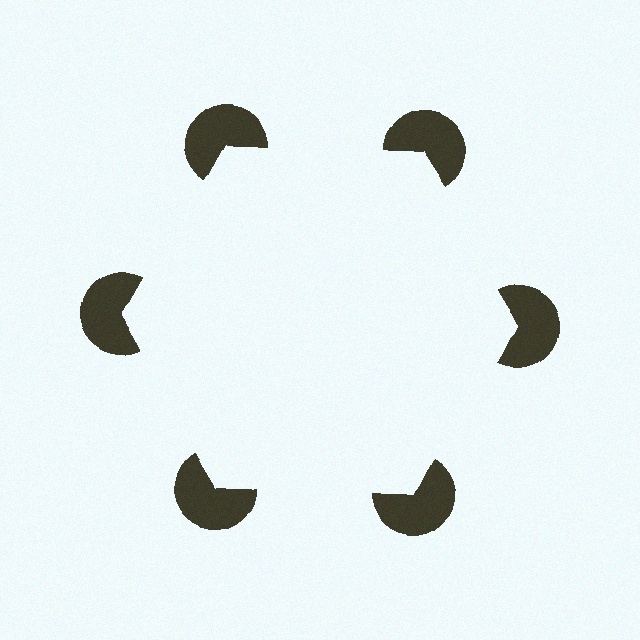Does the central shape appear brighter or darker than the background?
It typically appears slightly brighter than the background, even though no actual brightness change is drawn.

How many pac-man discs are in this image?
There are 6 — one at each vertex of the illusory hexagon.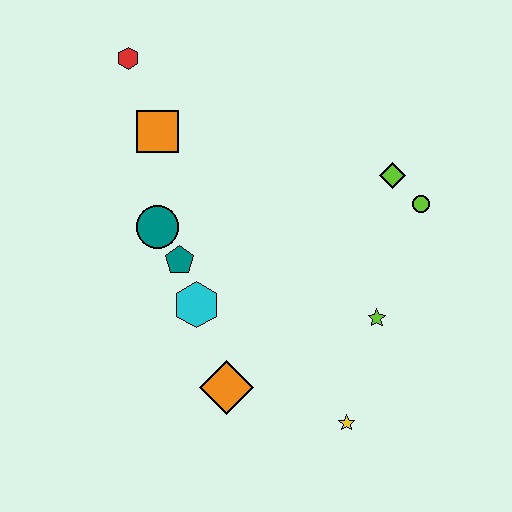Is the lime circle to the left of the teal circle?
No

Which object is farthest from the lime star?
The red hexagon is farthest from the lime star.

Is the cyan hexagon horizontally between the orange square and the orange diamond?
Yes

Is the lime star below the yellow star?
No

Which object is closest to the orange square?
The red hexagon is closest to the orange square.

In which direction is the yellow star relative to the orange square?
The yellow star is below the orange square.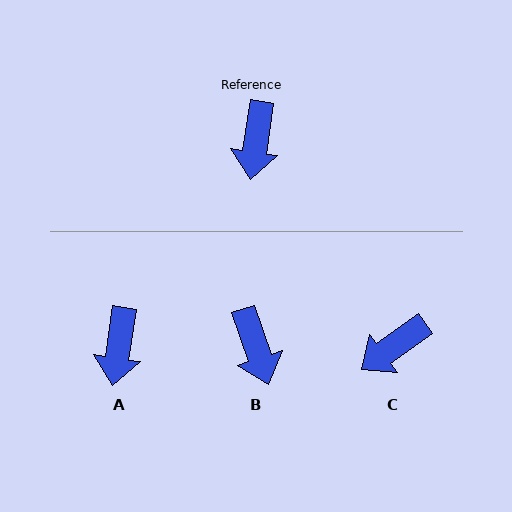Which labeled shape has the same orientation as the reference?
A.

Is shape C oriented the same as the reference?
No, it is off by about 46 degrees.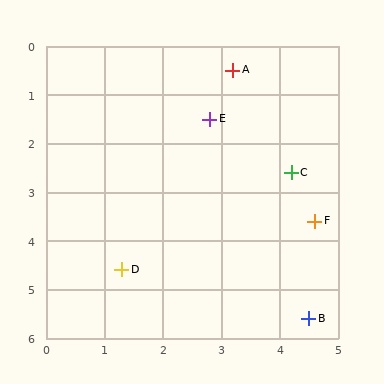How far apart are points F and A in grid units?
Points F and A are about 3.4 grid units apart.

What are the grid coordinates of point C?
Point C is at approximately (4.2, 2.6).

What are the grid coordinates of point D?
Point D is at approximately (1.3, 4.6).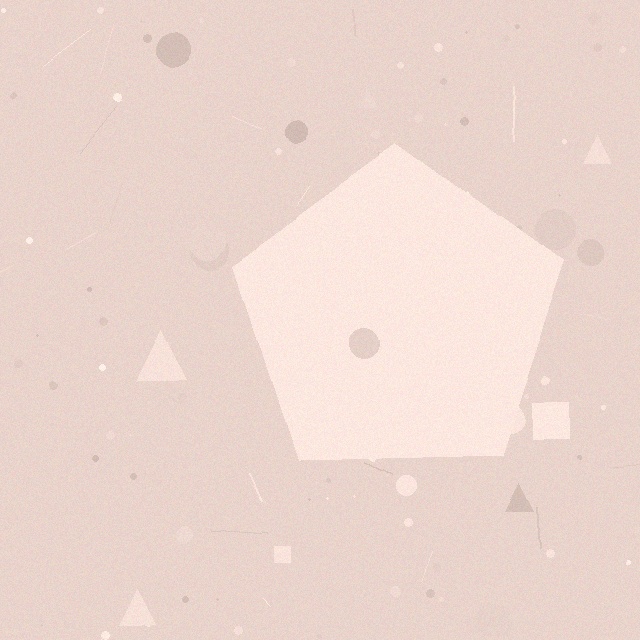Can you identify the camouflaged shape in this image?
The camouflaged shape is a pentagon.